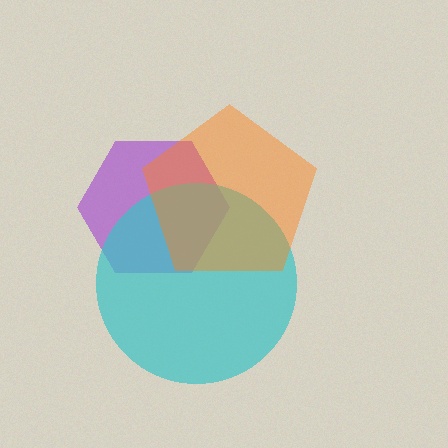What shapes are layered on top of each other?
The layered shapes are: a purple hexagon, a cyan circle, an orange pentagon.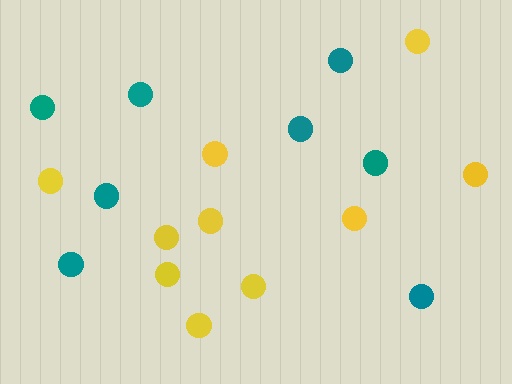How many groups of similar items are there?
There are 2 groups: one group of teal circles (8) and one group of yellow circles (10).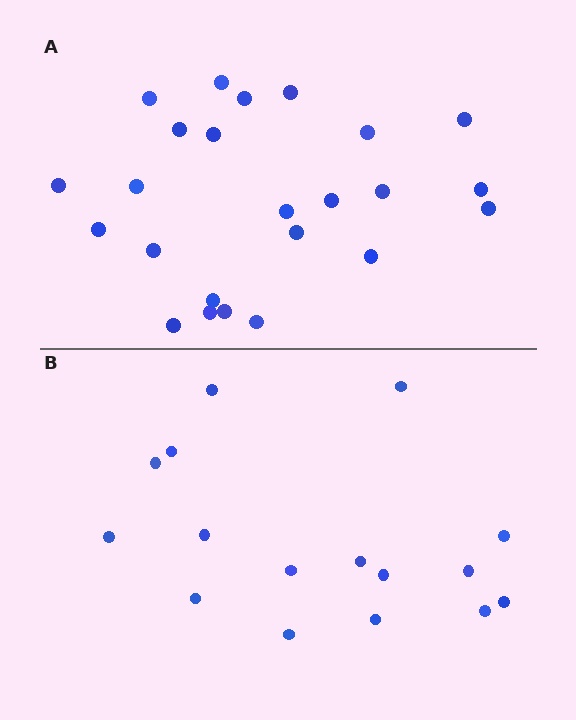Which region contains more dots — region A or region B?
Region A (the top region) has more dots.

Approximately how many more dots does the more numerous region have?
Region A has roughly 8 or so more dots than region B.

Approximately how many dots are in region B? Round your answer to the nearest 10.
About 20 dots. (The exact count is 16, which rounds to 20.)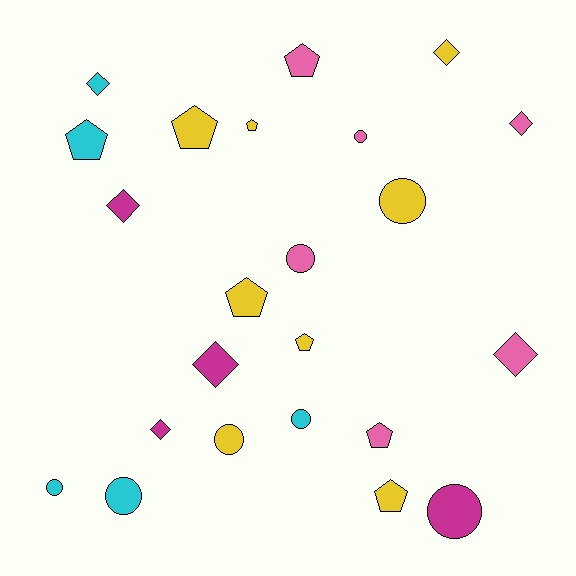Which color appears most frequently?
Yellow, with 8 objects.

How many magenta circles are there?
There is 1 magenta circle.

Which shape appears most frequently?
Circle, with 8 objects.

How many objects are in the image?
There are 23 objects.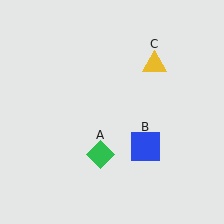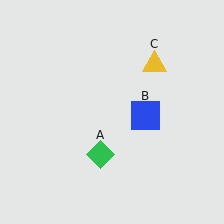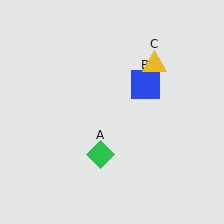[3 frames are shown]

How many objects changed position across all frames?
1 object changed position: blue square (object B).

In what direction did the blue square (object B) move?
The blue square (object B) moved up.